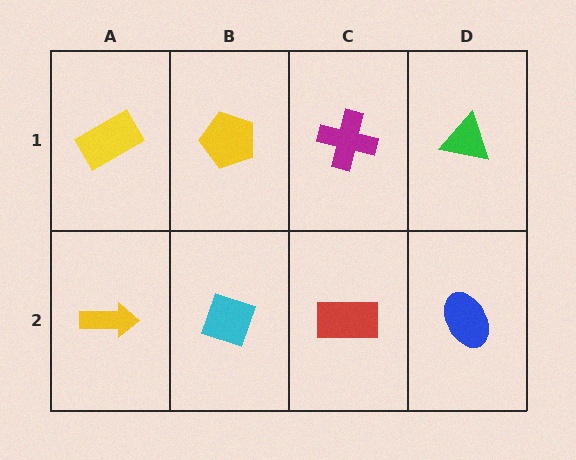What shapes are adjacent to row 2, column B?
A yellow pentagon (row 1, column B), a yellow arrow (row 2, column A), a red rectangle (row 2, column C).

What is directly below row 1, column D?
A blue ellipse.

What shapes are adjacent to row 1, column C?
A red rectangle (row 2, column C), a yellow pentagon (row 1, column B), a green triangle (row 1, column D).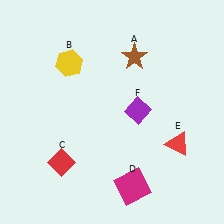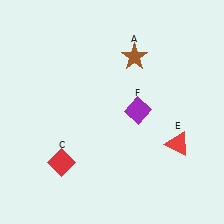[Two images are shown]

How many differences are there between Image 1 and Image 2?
There are 2 differences between the two images.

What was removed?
The magenta square (D), the yellow hexagon (B) were removed in Image 2.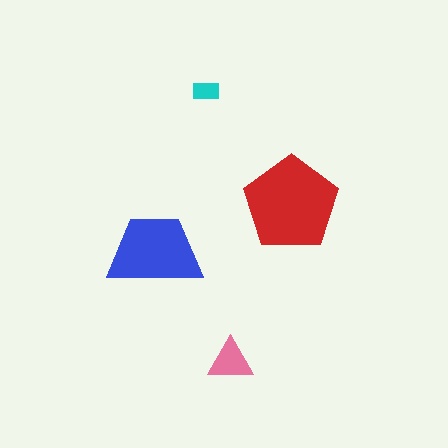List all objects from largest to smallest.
The red pentagon, the blue trapezoid, the pink triangle, the cyan rectangle.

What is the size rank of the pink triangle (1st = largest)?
3rd.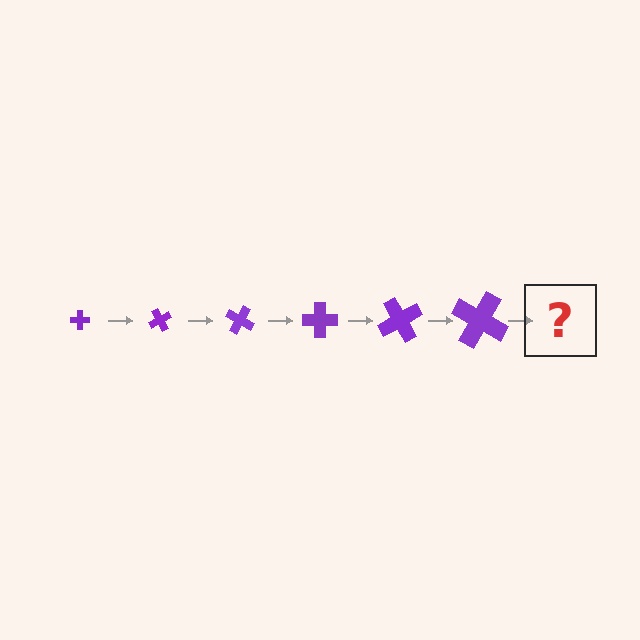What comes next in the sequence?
The next element should be a cross, larger than the previous one and rotated 360 degrees from the start.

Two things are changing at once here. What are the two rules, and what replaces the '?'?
The two rules are that the cross grows larger each step and it rotates 60 degrees each step. The '?' should be a cross, larger than the previous one and rotated 360 degrees from the start.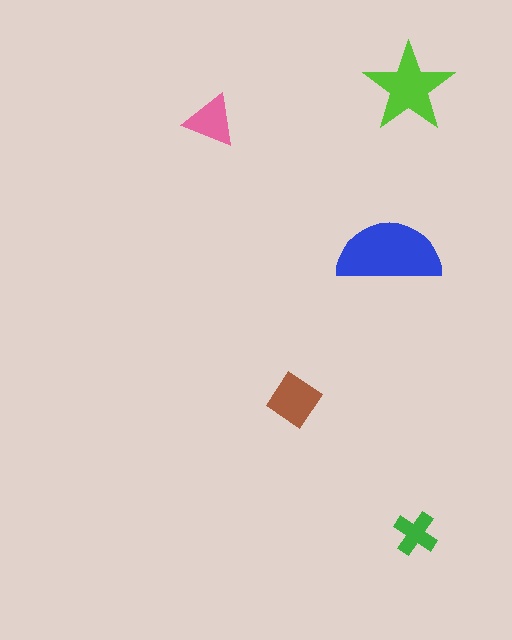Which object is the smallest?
The green cross.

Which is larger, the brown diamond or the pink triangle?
The brown diamond.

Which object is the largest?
The blue semicircle.